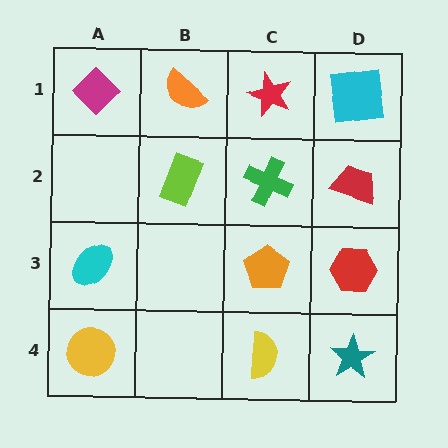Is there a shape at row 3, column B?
No, that cell is empty.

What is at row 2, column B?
A lime rectangle.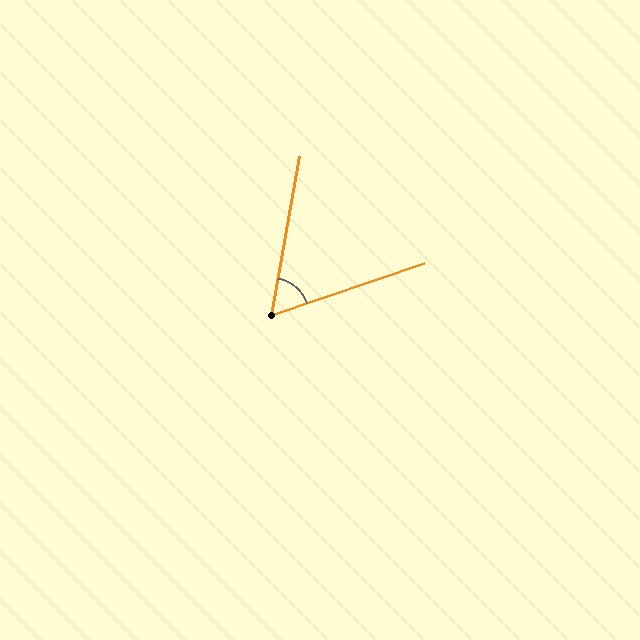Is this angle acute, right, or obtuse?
It is acute.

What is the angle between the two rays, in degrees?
Approximately 61 degrees.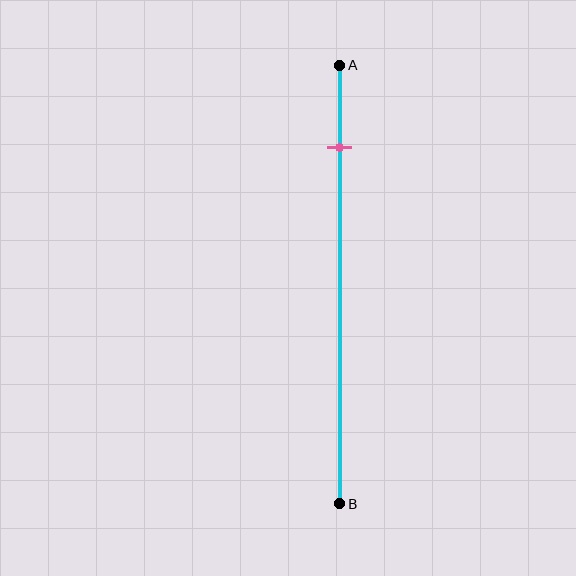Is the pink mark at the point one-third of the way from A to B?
No, the mark is at about 20% from A, not at the 33% one-third point.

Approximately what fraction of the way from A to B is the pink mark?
The pink mark is approximately 20% of the way from A to B.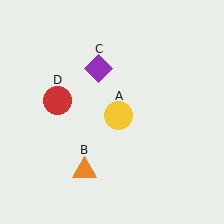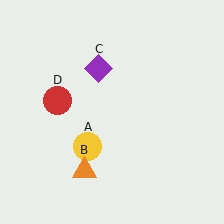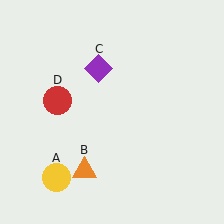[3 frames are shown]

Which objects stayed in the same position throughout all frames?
Orange triangle (object B) and purple diamond (object C) and red circle (object D) remained stationary.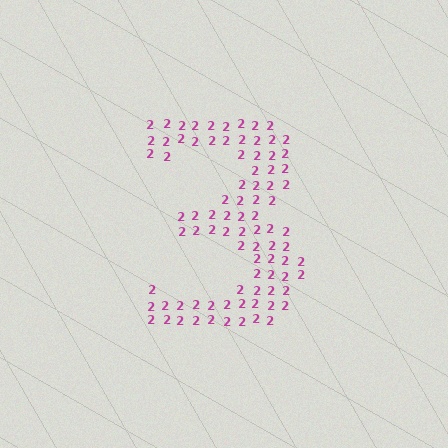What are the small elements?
The small elements are digit 2's.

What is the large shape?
The large shape is the digit 3.